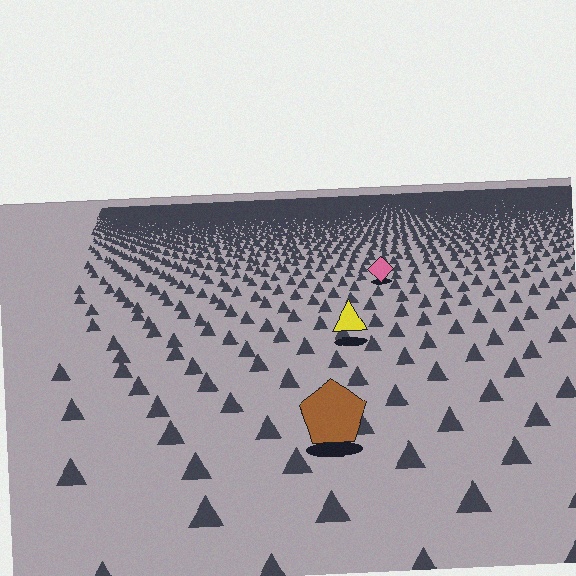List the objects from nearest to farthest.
From nearest to farthest: the brown pentagon, the yellow triangle, the pink diamond.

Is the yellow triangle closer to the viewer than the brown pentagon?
No. The brown pentagon is closer — you can tell from the texture gradient: the ground texture is coarser near it.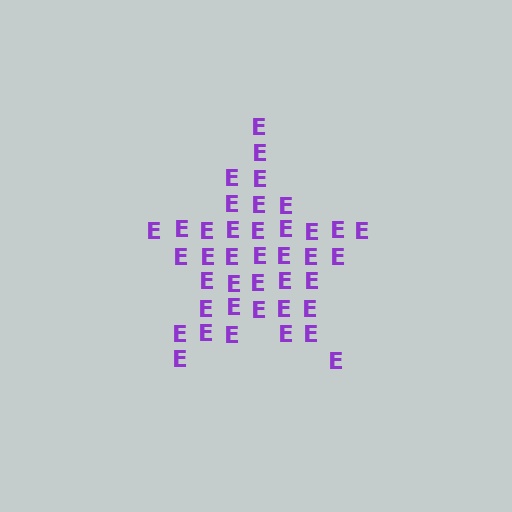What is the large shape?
The large shape is a star.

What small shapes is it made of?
It is made of small letter E's.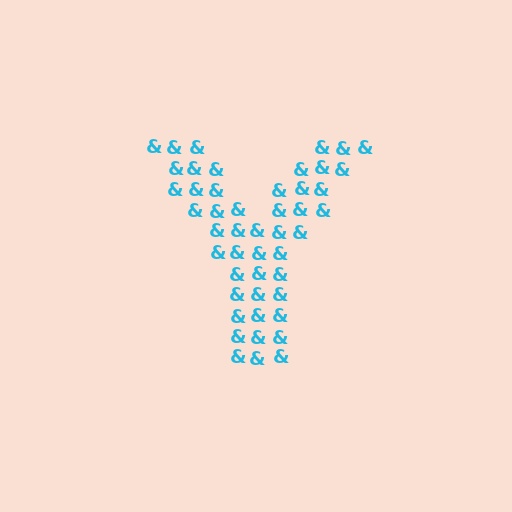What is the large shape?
The large shape is the letter Y.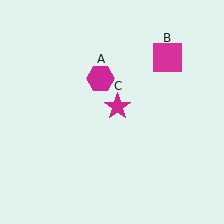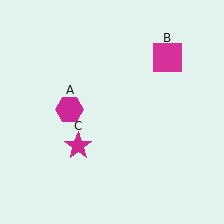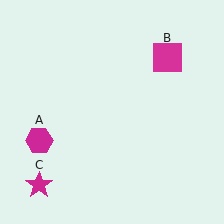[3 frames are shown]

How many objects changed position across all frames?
2 objects changed position: magenta hexagon (object A), magenta star (object C).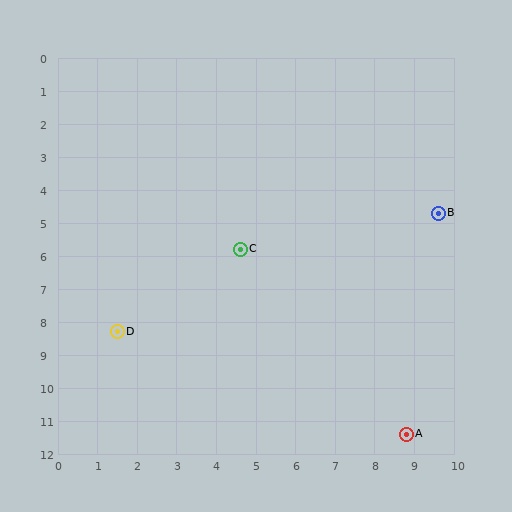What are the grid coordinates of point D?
Point D is at approximately (1.5, 8.3).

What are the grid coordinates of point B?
Point B is at approximately (9.6, 4.7).